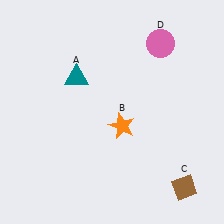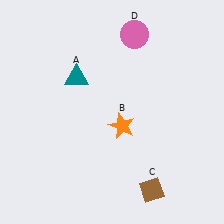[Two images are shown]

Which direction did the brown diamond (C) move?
The brown diamond (C) moved left.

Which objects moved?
The objects that moved are: the brown diamond (C), the pink circle (D).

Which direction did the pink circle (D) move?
The pink circle (D) moved left.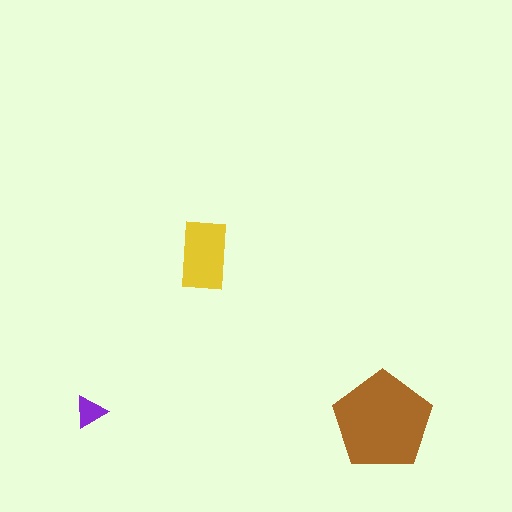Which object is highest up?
The yellow rectangle is topmost.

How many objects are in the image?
There are 3 objects in the image.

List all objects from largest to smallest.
The brown pentagon, the yellow rectangle, the purple triangle.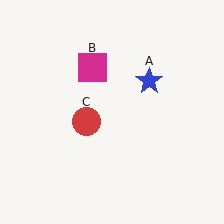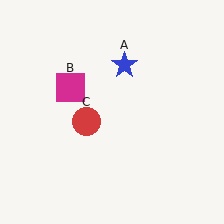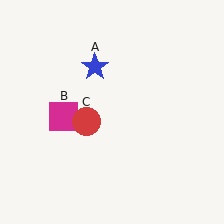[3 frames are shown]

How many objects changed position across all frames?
2 objects changed position: blue star (object A), magenta square (object B).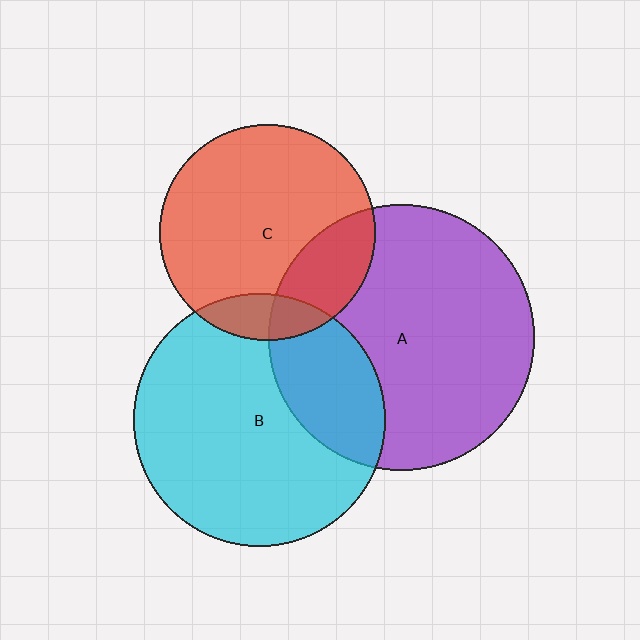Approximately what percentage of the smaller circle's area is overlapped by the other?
Approximately 25%.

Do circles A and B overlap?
Yes.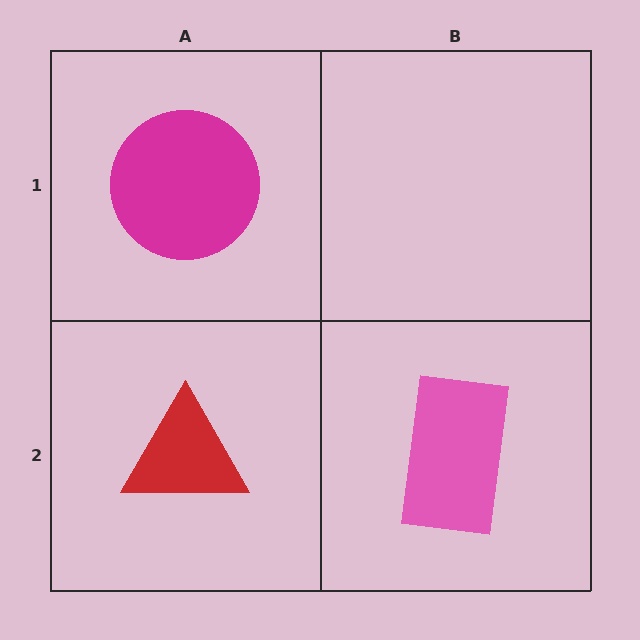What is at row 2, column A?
A red triangle.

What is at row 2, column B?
A pink rectangle.